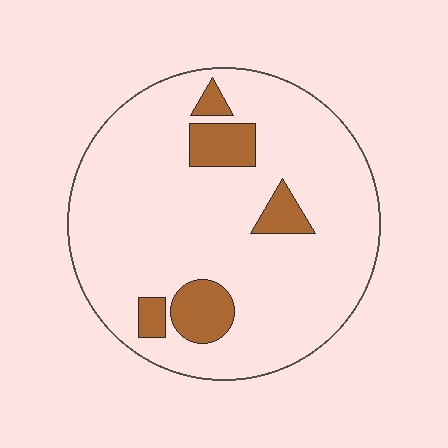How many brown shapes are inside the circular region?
5.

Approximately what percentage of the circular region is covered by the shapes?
Approximately 15%.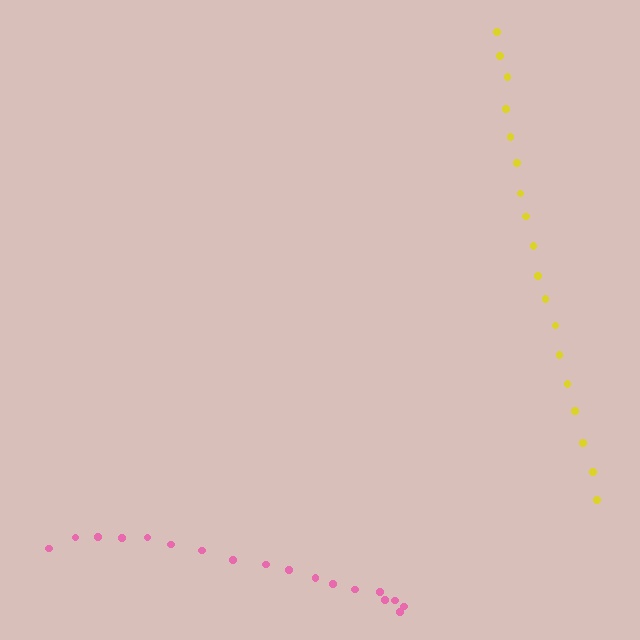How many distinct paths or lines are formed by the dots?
There are 2 distinct paths.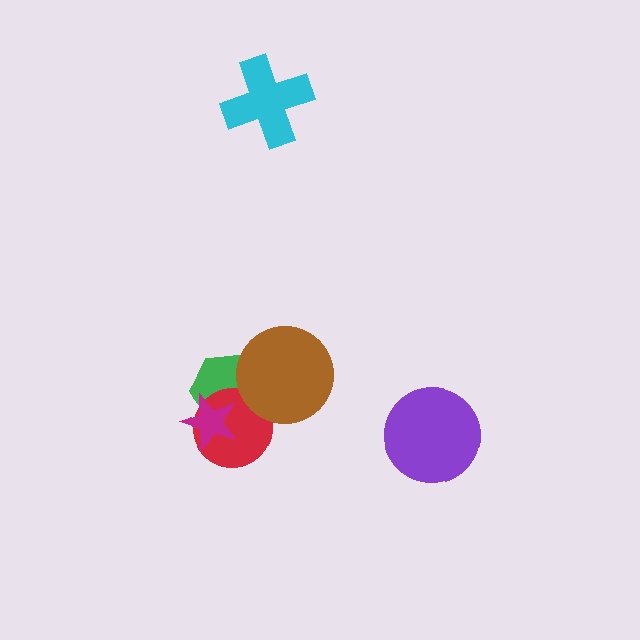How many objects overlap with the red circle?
3 objects overlap with the red circle.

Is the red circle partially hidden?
Yes, it is partially covered by another shape.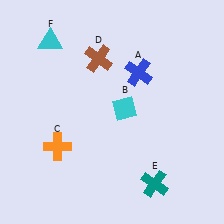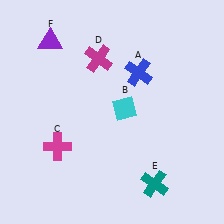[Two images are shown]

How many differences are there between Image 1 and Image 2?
There are 3 differences between the two images.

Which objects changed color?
C changed from orange to magenta. D changed from brown to magenta. F changed from cyan to purple.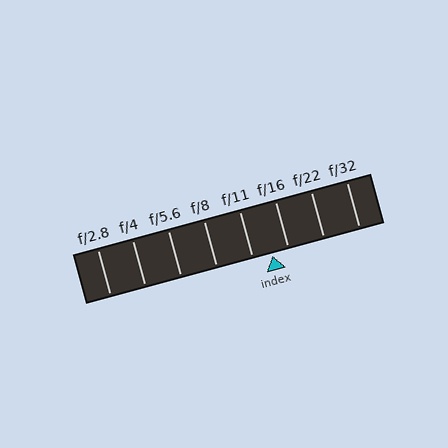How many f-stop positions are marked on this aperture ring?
There are 8 f-stop positions marked.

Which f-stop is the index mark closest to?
The index mark is closest to f/16.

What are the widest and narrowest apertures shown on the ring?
The widest aperture shown is f/2.8 and the narrowest is f/32.